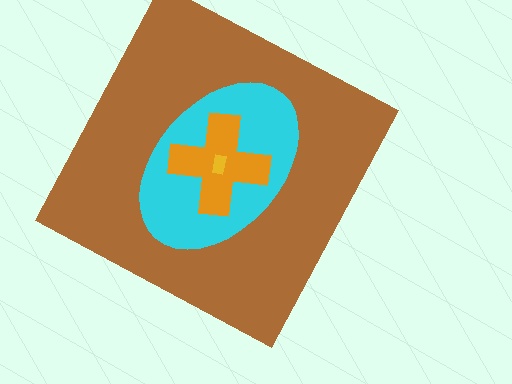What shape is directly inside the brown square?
The cyan ellipse.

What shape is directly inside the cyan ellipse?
The orange cross.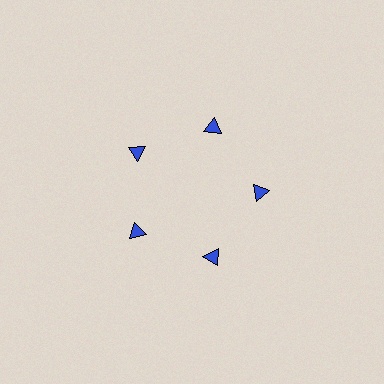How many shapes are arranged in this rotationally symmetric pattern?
There are 5 shapes, arranged in 5 groups of 1.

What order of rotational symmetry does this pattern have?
This pattern has 5-fold rotational symmetry.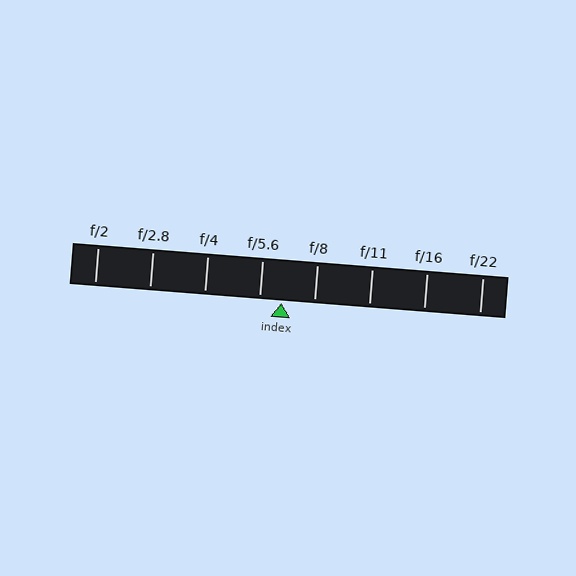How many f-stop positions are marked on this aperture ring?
There are 8 f-stop positions marked.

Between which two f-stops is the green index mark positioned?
The index mark is between f/5.6 and f/8.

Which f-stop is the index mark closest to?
The index mark is closest to f/5.6.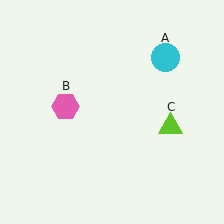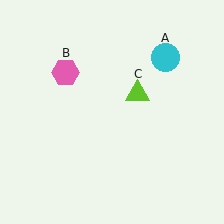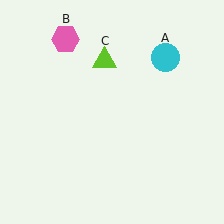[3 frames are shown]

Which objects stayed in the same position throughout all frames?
Cyan circle (object A) remained stationary.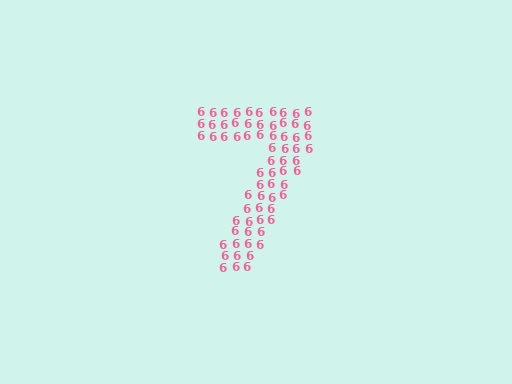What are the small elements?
The small elements are digit 6's.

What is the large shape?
The large shape is the digit 7.